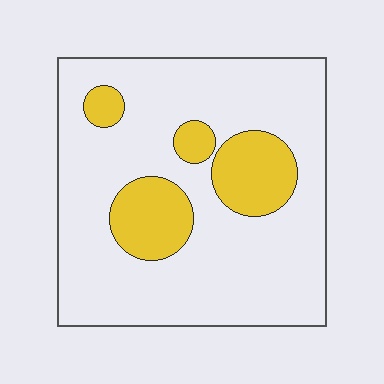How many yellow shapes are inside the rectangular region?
4.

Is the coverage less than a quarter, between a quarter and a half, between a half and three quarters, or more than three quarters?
Less than a quarter.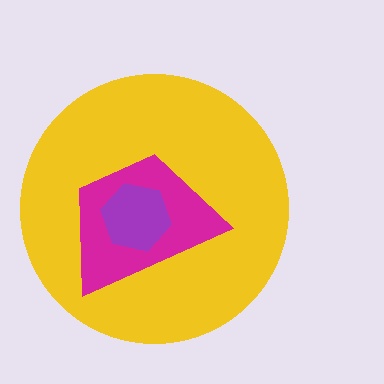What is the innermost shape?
The purple hexagon.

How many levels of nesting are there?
3.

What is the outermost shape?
The yellow circle.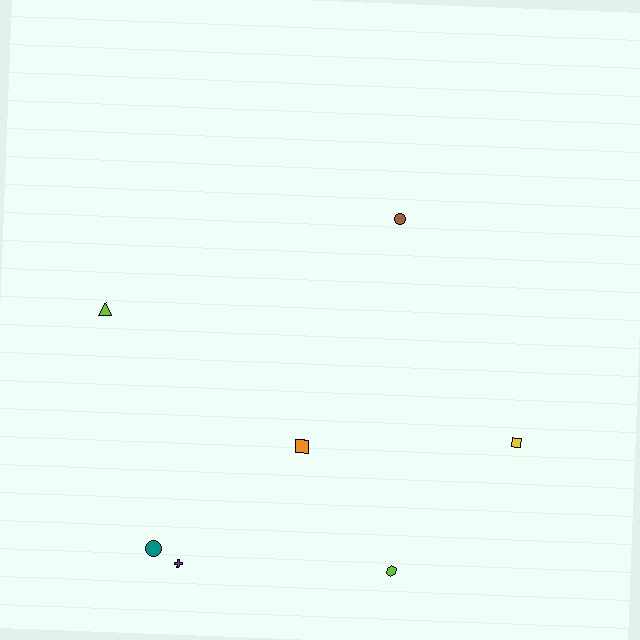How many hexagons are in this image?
There is 1 hexagon.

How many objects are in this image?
There are 7 objects.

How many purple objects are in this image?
There is 1 purple object.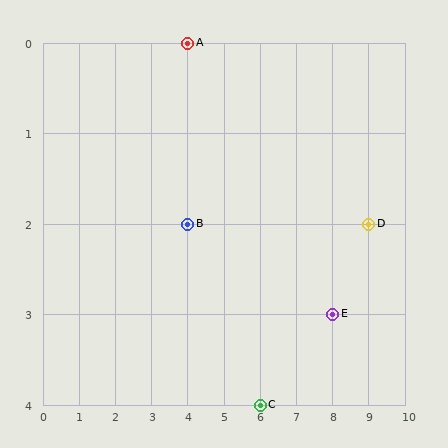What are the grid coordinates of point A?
Point A is at grid coordinates (4, 0).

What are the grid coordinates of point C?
Point C is at grid coordinates (6, 4).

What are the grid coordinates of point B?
Point B is at grid coordinates (4, 2).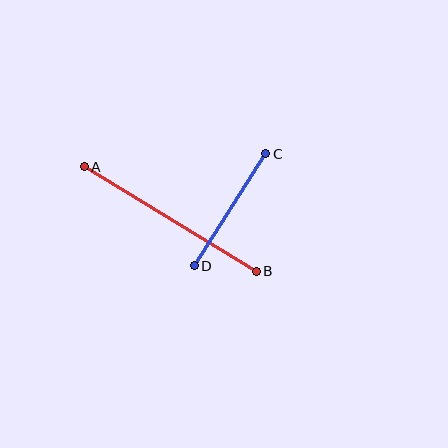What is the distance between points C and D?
The distance is approximately 133 pixels.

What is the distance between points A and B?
The distance is approximately 201 pixels.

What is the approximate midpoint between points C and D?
The midpoint is at approximately (230, 210) pixels.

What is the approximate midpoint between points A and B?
The midpoint is at approximately (170, 219) pixels.